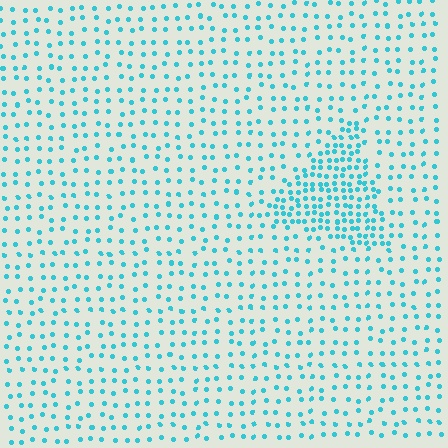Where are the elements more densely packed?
The elements are more densely packed inside the triangle boundary.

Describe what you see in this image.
The image contains small cyan elements arranged at two different densities. A triangle-shaped region is visible where the elements are more densely packed than the surrounding area.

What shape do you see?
I see a triangle.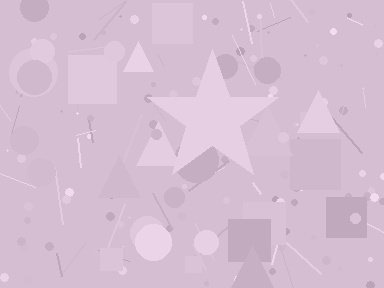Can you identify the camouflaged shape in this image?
The camouflaged shape is a star.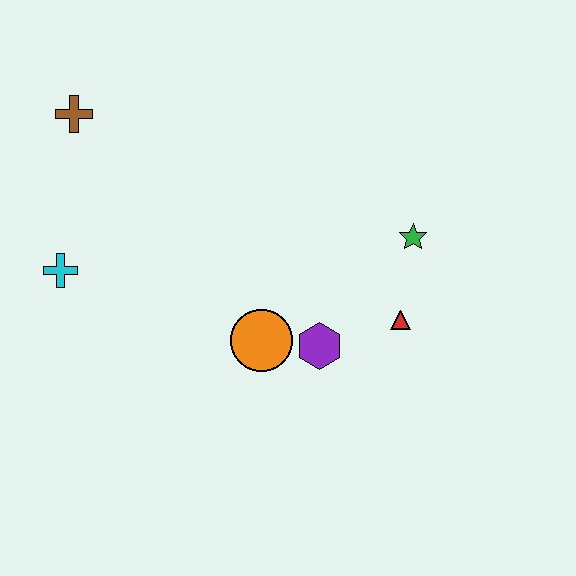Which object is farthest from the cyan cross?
The green star is farthest from the cyan cross.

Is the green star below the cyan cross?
No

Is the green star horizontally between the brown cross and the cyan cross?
No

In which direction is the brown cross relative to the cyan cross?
The brown cross is above the cyan cross.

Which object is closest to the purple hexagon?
The orange circle is closest to the purple hexagon.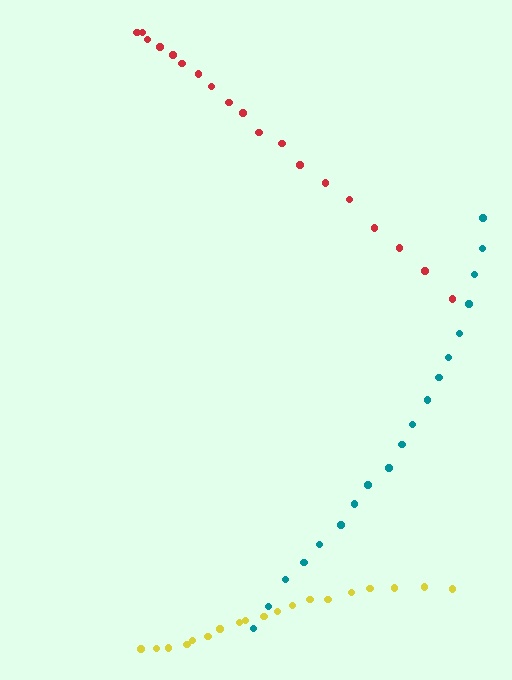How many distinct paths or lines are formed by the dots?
There are 3 distinct paths.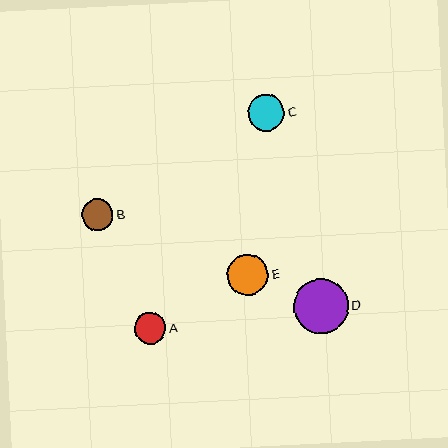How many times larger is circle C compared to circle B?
Circle C is approximately 1.2 times the size of circle B.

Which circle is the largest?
Circle D is the largest with a size of approximately 55 pixels.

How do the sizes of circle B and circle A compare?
Circle B and circle A are approximately the same size.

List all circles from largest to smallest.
From largest to smallest: D, E, C, B, A.